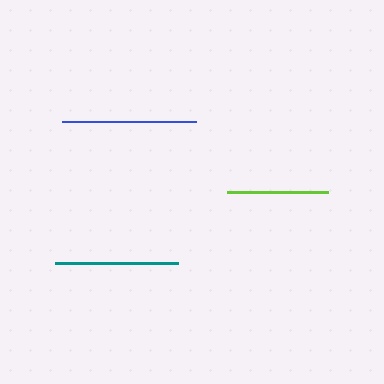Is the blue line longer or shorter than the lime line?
The blue line is longer than the lime line.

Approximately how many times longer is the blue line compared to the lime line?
The blue line is approximately 1.3 times the length of the lime line.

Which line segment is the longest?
The blue line is the longest at approximately 134 pixels.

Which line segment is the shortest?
The lime line is the shortest at approximately 101 pixels.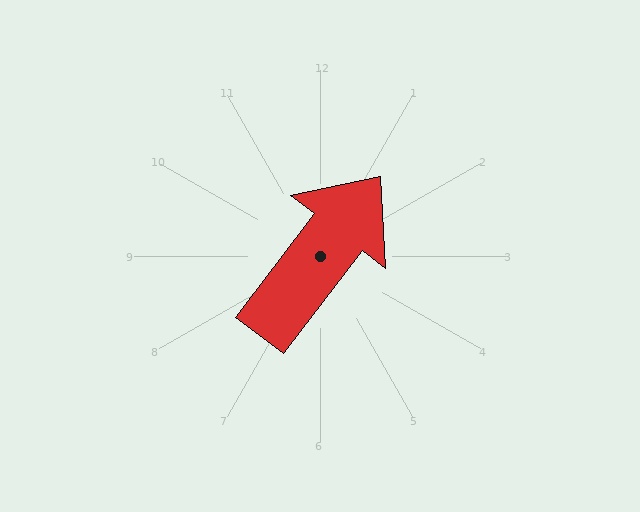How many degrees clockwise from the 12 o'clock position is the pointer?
Approximately 37 degrees.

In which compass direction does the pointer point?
Northeast.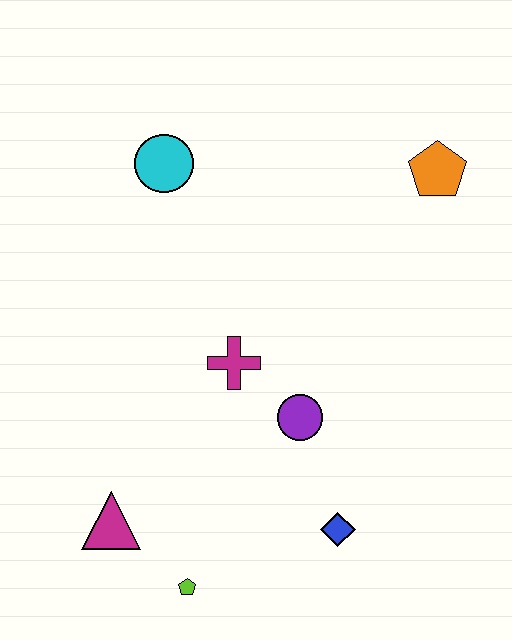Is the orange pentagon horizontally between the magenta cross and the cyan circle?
No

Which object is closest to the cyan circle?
The magenta cross is closest to the cyan circle.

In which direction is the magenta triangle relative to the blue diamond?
The magenta triangle is to the left of the blue diamond.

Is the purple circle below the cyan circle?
Yes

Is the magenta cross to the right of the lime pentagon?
Yes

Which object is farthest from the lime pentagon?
The orange pentagon is farthest from the lime pentagon.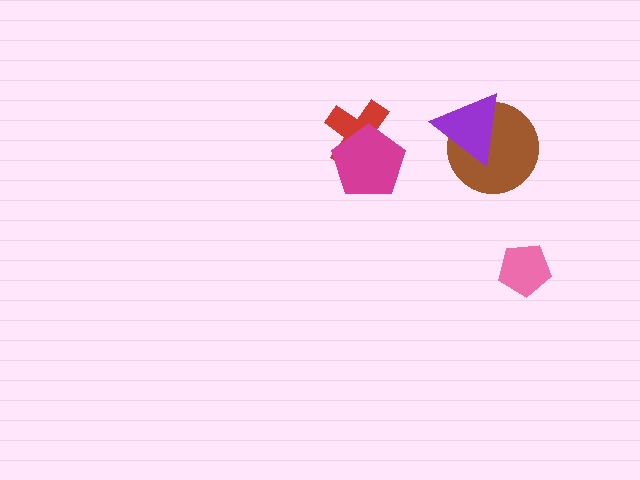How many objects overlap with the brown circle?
1 object overlaps with the brown circle.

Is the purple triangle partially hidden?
No, no other shape covers it.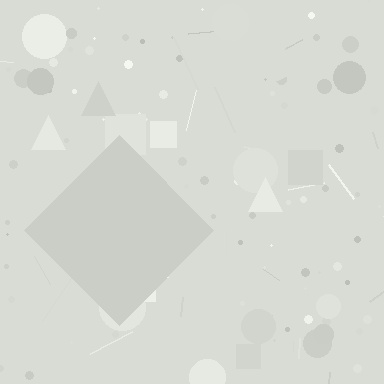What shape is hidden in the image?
A diamond is hidden in the image.